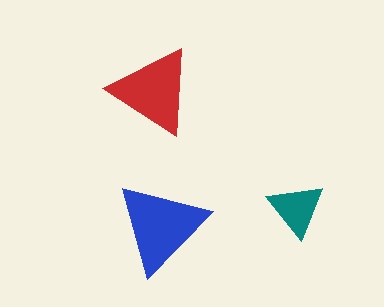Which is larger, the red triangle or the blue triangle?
The blue one.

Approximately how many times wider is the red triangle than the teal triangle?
About 1.5 times wider.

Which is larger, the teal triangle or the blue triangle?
The blue one.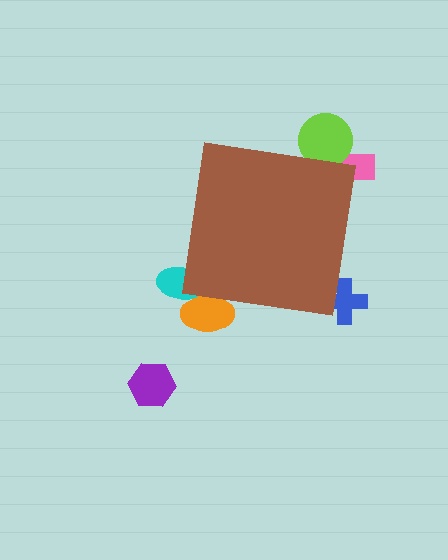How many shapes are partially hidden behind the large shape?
5 shapes are partially hidden.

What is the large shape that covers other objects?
A brown square.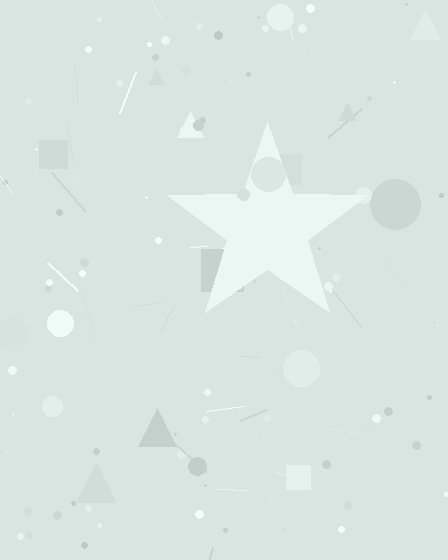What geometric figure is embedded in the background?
A star is embedded in the background.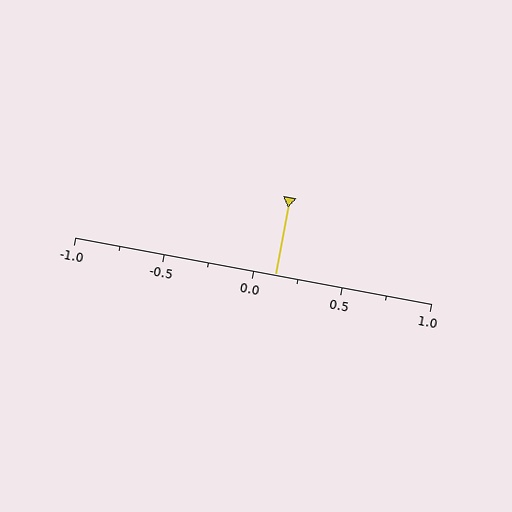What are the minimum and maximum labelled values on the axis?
The axis runs from -1.0 to 1.0.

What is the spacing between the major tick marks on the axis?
The major ticks are spaced 0.5 apart.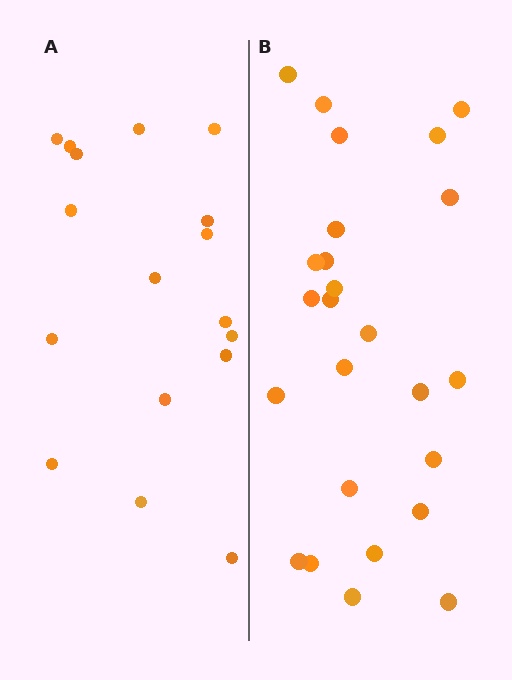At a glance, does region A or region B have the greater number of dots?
Region B (the right region) has more dots.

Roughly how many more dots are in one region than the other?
Region B has roughly 8 or so more dots than region A.